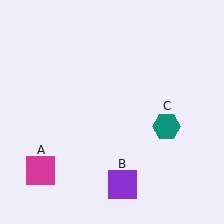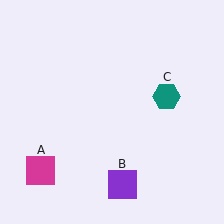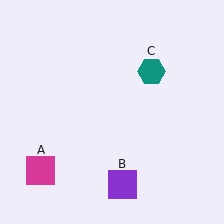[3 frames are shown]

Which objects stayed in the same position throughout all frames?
Magenta square (object A) and purple square (object B) remained stationary.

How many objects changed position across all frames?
1 object changed position: teal hexagon (object C).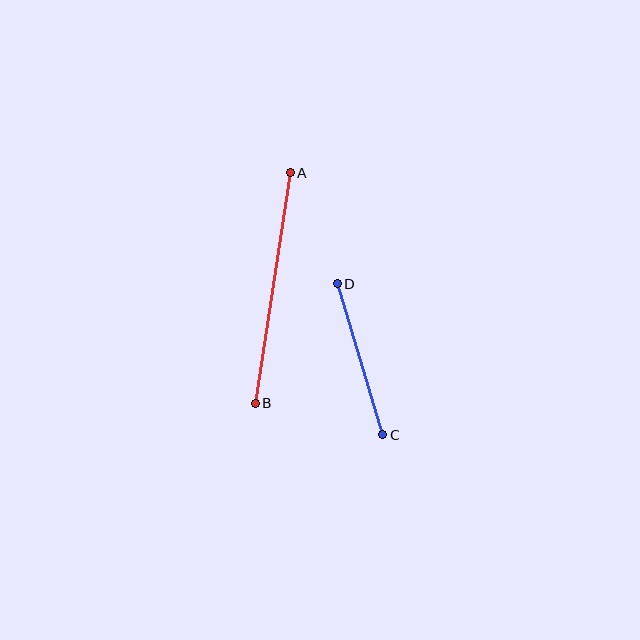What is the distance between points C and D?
The distance is approximately 158 pixels.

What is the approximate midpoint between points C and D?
The midpoint is at approximately (360, 359) pixels.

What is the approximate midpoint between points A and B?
The midpoint is at approximately (273, 288) pixels.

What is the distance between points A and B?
The distance is approximately 233 pixels.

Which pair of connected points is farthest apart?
Points A and B are farthest apart.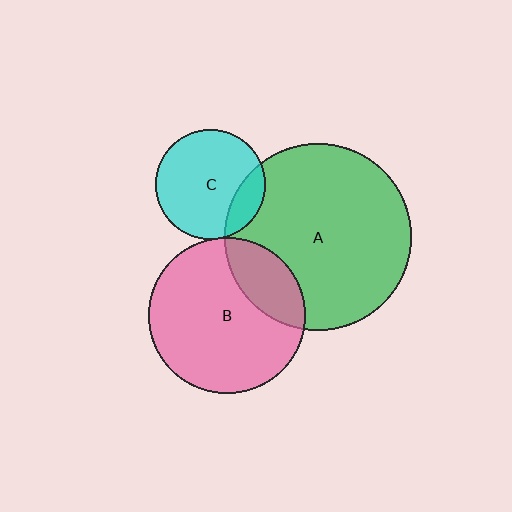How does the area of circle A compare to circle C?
Approximately 2.9 times.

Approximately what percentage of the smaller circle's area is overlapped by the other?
Approximately 20%.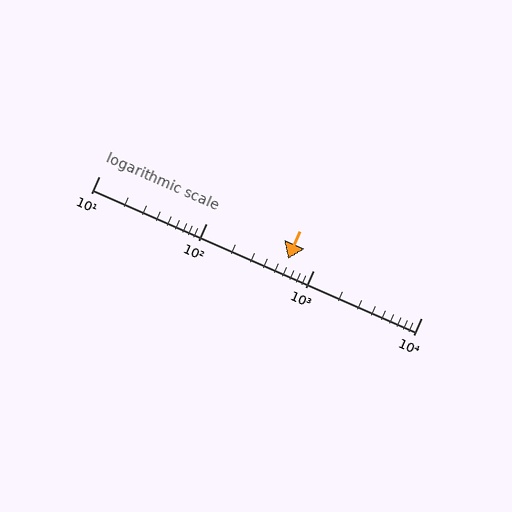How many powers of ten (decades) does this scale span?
The scale spans 3 decades, from 10 to 10000.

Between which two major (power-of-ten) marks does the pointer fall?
The pointer is between 100 and 1000.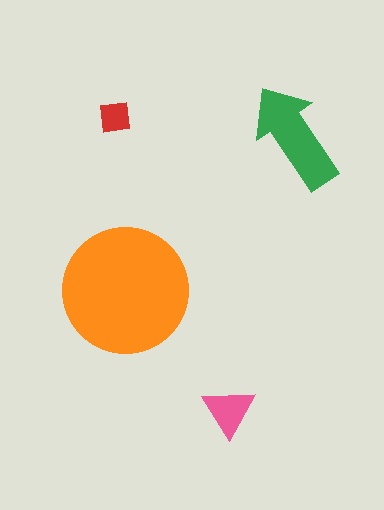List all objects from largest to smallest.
The orange circle, the green arrow, the pink triangle, the red square.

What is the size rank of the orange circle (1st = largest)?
1st.